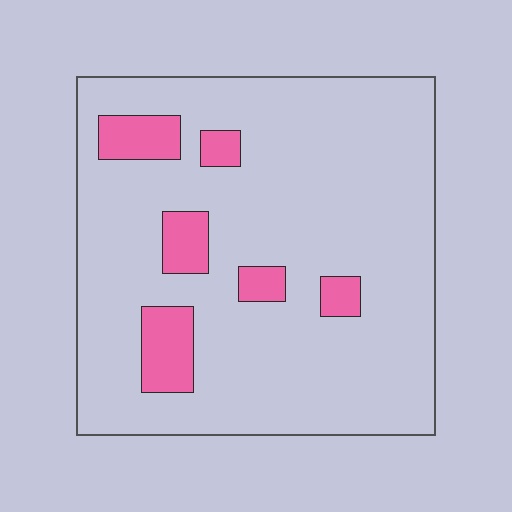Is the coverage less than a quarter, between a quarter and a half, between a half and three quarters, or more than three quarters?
Less than a quarter.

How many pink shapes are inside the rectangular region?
6.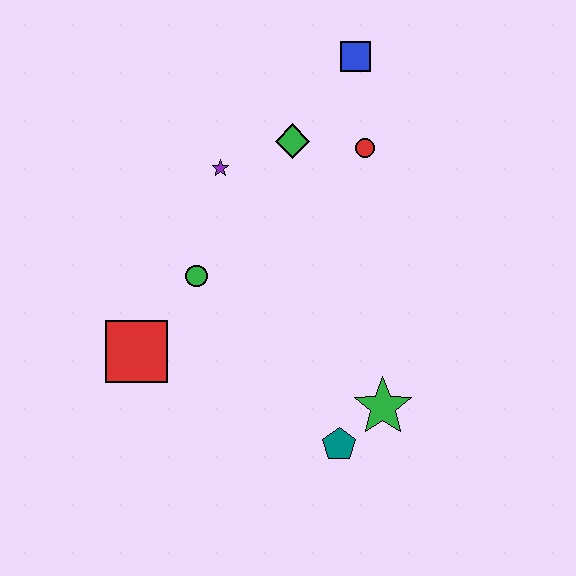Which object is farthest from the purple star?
The teal pentagon is farthest from the purple star.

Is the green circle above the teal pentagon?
Yes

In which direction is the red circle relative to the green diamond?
The red circle is to the right of the green diamond.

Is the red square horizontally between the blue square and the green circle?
No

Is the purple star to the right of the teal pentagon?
No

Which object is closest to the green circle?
The red square is closest to the green circle.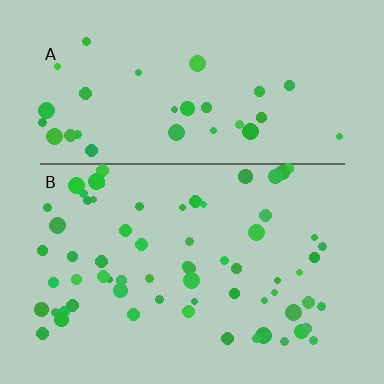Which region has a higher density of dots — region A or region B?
B (the bottom).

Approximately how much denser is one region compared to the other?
Approximately 2.0× — region B over region A.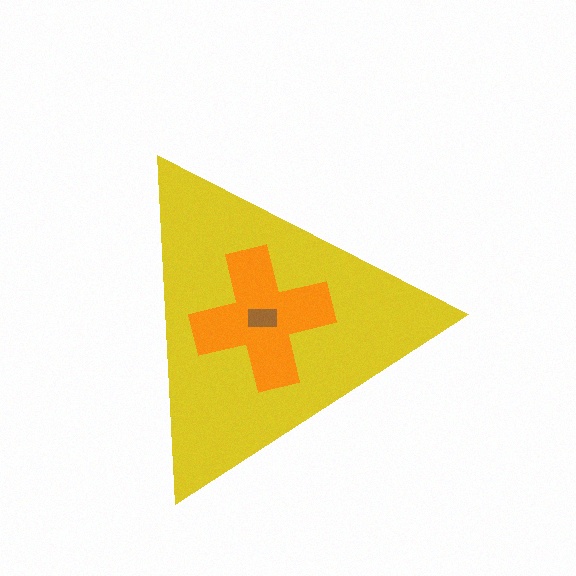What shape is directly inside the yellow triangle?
The orange cross.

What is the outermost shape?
The yellow triangle.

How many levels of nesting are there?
3.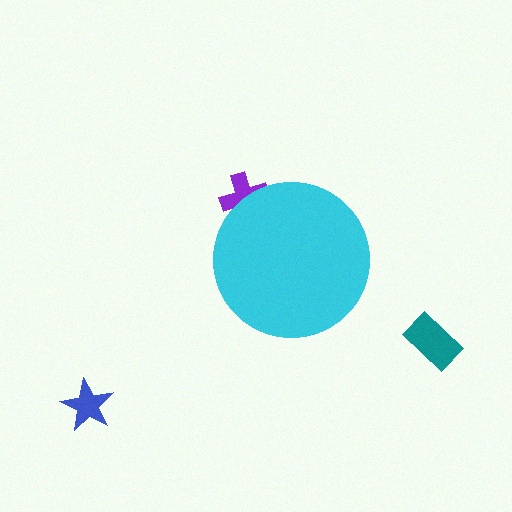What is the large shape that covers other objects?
A cyan circle.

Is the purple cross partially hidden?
Yes, the purple cross is partially hidden behind the cyan circle.